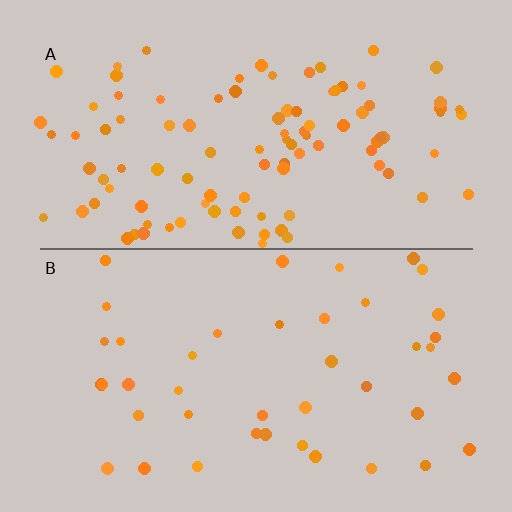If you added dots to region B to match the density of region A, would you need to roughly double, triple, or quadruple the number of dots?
Approximately double.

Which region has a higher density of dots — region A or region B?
A (the top).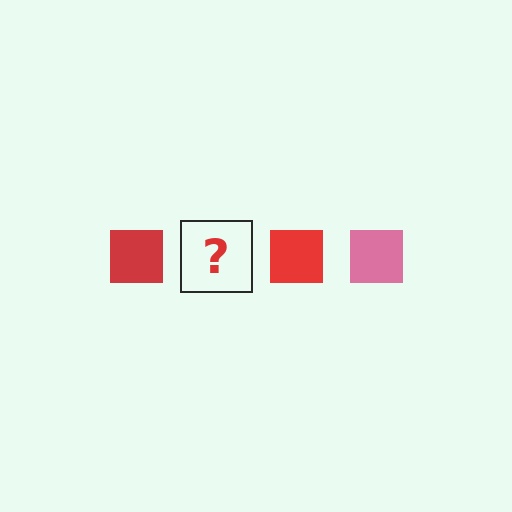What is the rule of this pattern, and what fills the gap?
The rule is that the pattern cycles through red, pink squares. The gap should be filled with a pink square.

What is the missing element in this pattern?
The missing element is a pink square.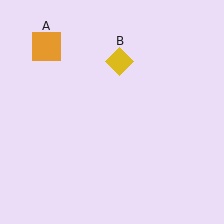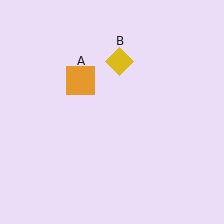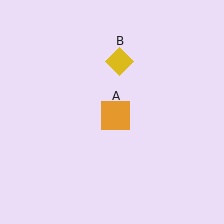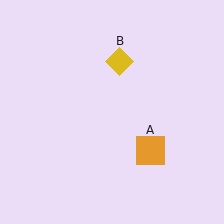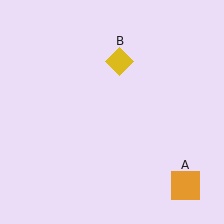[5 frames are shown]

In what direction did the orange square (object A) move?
The orange square (object A) moved down and to the right.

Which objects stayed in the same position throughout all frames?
Yellow diamond (object B) remained stationary.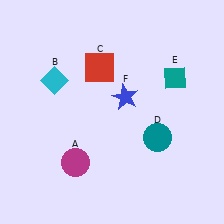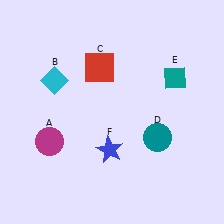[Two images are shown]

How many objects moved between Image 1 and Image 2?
2 objects moved between the two images.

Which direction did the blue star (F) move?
The blue star (F) moved down.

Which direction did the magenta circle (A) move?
The magenta circle (A) moved left.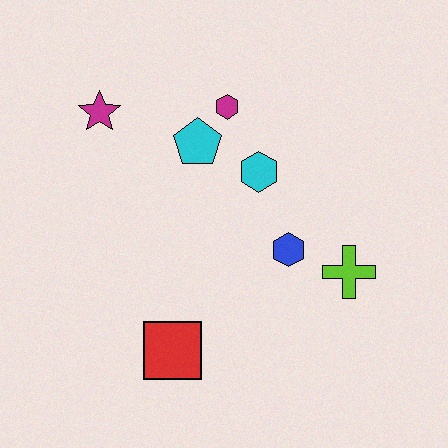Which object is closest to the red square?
The blue hexagon is closest to the red square.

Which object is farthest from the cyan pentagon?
The red square is farthest from the cyan pentagon.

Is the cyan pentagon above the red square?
Yes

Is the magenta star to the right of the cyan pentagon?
No